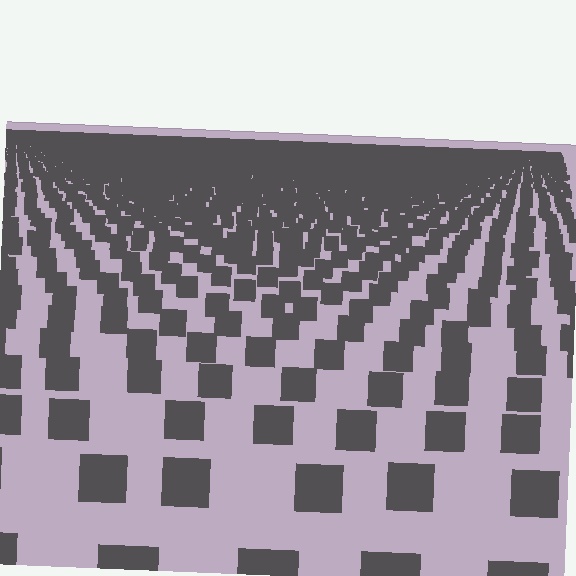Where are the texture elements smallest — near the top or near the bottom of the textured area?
Near the top.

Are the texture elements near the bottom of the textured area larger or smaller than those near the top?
Larger. Near the bottom, elements are closer to the viewer and appear at a bigger on-screen size.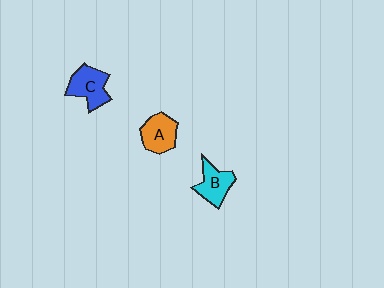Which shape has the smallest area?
Shape B (cyan).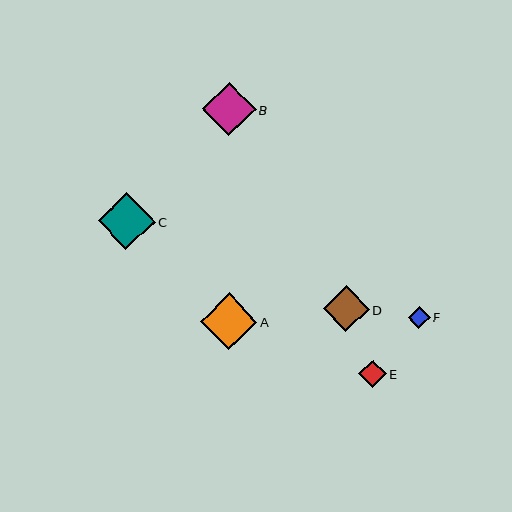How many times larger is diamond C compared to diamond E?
Diamond C is approximately 2.1 times the size of diamond E.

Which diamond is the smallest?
Diamond F is the smallest with a size of approximately 21 pixels.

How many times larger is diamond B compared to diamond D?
Diamond B is approximately 1.2 times the size of diamond D.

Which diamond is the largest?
Diamond C is the largest with a size of approximately 57 pixels.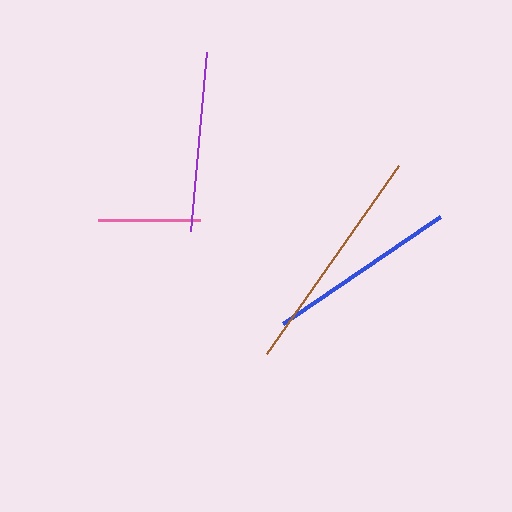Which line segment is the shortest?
The pink line is the shortest at approximately 102 pixels.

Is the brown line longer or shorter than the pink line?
The brown line is longer than the pink line.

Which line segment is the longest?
The brown line is the longest at approximately 229 pixels.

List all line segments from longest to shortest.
From longest to shortest: brown, blue, purple, pink.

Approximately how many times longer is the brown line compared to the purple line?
The brown line is approximately 1.3 times the length of the purple line.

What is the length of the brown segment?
The brown segment is approximately 229 pixels long.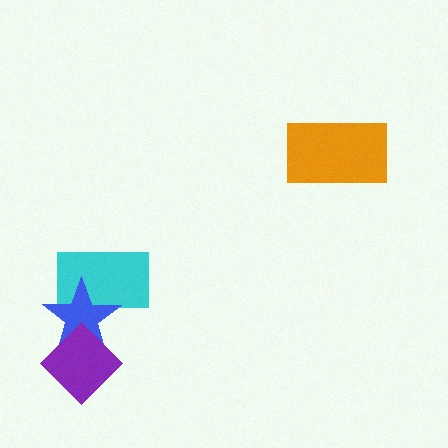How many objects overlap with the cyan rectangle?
1 object overlaps with the cyan rectangle.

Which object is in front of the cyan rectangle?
The blue star is in front of the cyan rectangle.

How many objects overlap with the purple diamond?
1 object overlaps with the purple diamond.